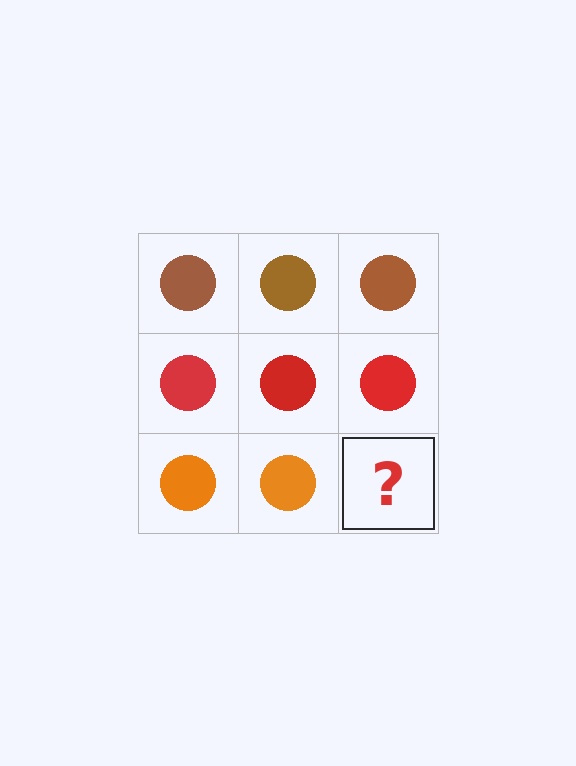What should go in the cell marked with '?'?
The missing cell should contain an orange circle.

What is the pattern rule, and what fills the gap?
The rule is that each row has a consistent color. The gap should be filled with an orange circle.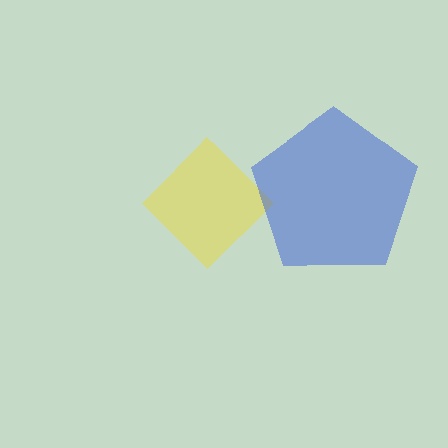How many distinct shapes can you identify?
There are 2 distinct shapes: a yellow diamond, a blue pentagon.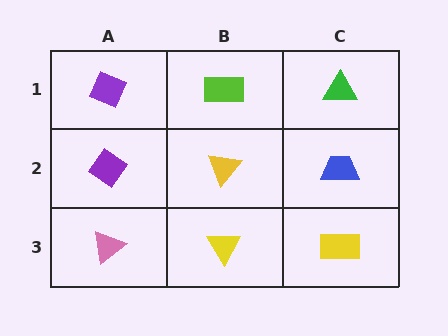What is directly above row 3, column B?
A yellow triangle.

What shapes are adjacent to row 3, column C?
A blue trapezoid (row 2, column C), a yellow triangle (row 3, column B).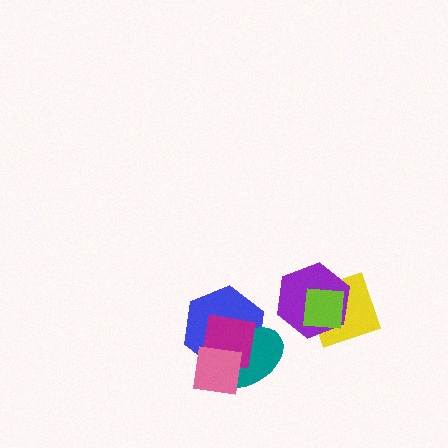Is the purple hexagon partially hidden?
Yes, it is partially covered by another shape.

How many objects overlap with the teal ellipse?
3 objects overlap with the teal ellipse.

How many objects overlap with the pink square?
3 objects overlap with the pink square.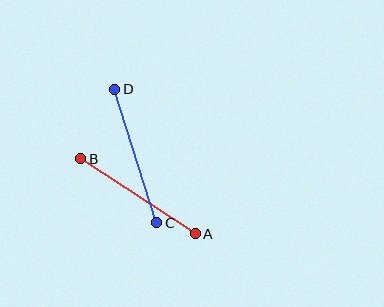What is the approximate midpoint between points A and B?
The midpoint is at approximately (138, 196) pixels.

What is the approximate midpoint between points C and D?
The midpoint is at approximately (136, 156) pixels.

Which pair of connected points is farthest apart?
Points C and D are farthest apart.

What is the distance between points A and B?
The distance is approximately 137 pixels.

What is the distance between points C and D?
The distance is approximately 139 pixels.